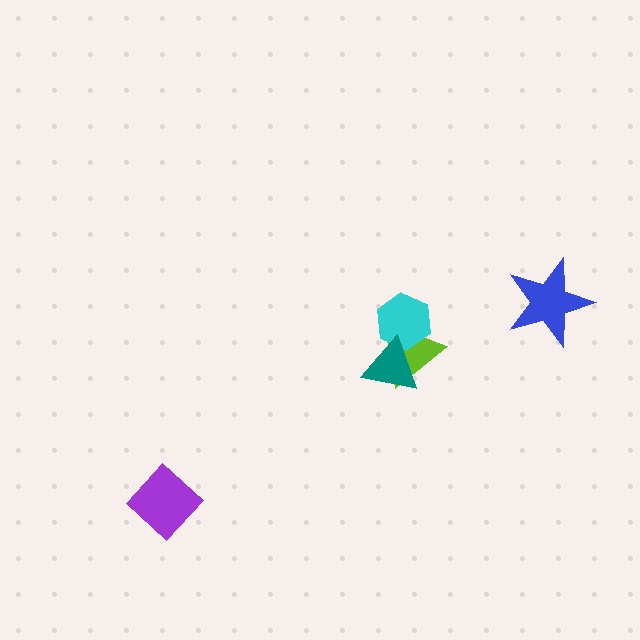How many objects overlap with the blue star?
0 objects overlap with the blue star.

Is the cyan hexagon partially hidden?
Yes, it is partially covered by another shape.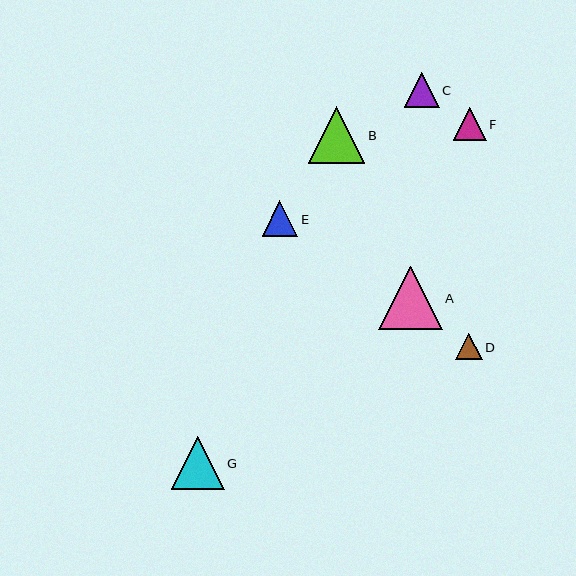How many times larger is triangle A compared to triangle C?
Triangle A is approximately 1.8 times the size of triangle C.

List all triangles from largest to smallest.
From largest to smallest: A, B, G, E, C, F, D.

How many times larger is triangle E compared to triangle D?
Triangle E is approximately 1.4 times the size of triangle D.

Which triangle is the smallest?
Triangle D is the smallest with a size of approximately 26 pixels.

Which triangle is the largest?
Triangle A is the largest with a size of approximately 64 pixels.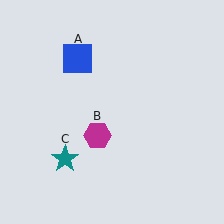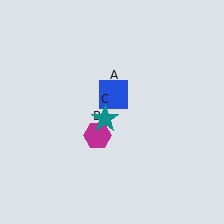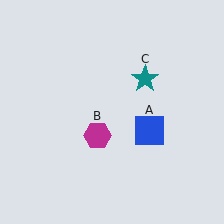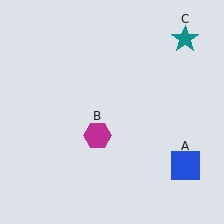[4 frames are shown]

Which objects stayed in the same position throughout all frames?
Magenta hexagon (object B) remained stationary.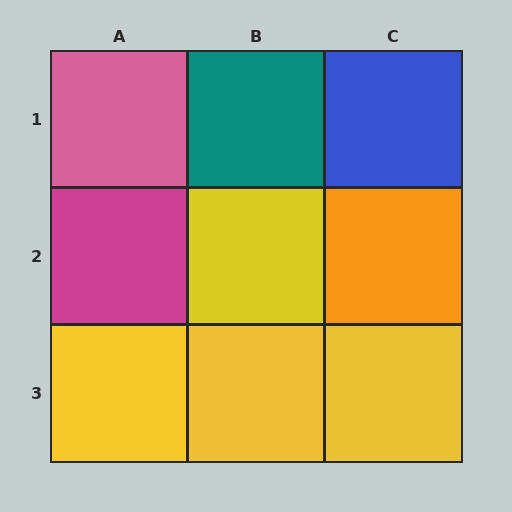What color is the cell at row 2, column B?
Yellow.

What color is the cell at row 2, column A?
Magenta.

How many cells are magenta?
1 cell is magenta.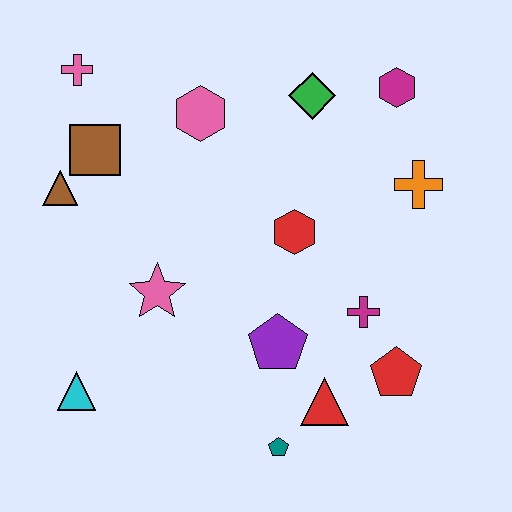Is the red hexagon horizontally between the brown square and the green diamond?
Yes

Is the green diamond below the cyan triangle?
No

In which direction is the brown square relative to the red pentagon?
The brown square is to the left of the red pentagon.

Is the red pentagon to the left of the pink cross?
No